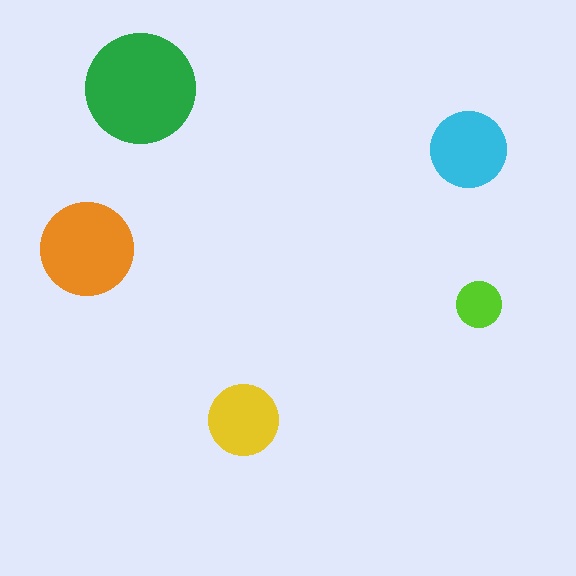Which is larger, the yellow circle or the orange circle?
The orange one.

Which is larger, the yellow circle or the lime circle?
The yellow one.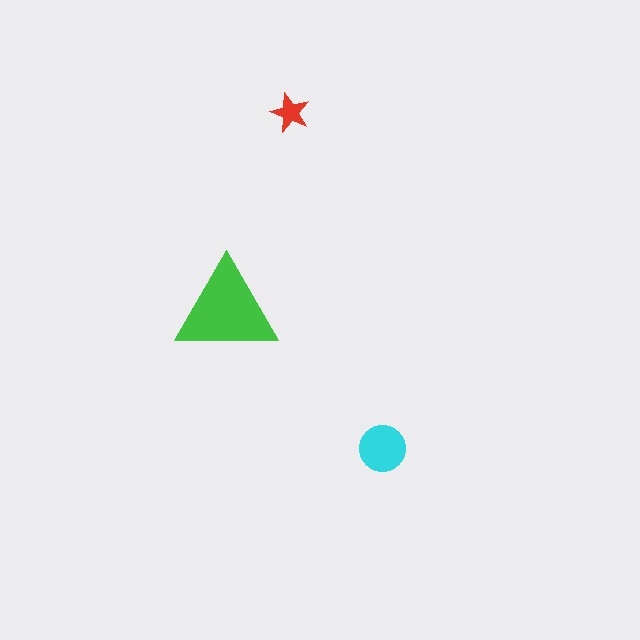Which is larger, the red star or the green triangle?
The green triangle.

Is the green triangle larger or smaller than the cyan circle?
Larger.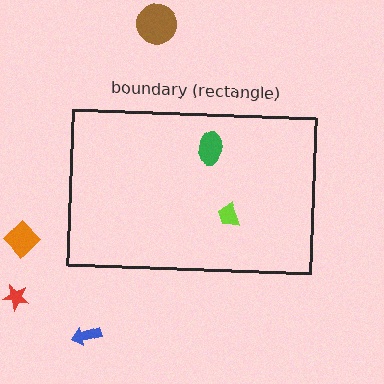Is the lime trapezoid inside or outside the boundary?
Inside.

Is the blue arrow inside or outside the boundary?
Outside.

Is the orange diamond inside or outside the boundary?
Outside.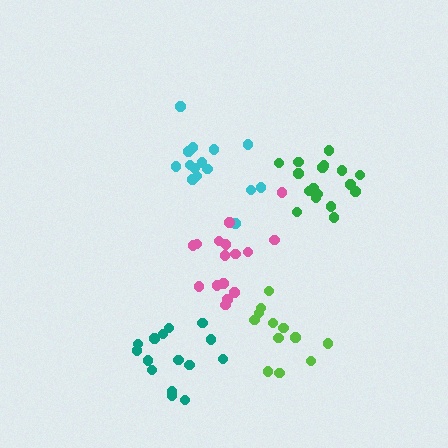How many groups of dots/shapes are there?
There are 5 groups.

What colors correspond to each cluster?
The clusters are colored: green, lime, cyan, pink, teal.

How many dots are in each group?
Group 1: 17 dots, Group 2: 12 dots, Group 3: 15 dots, Group 4: 16 dots, Group 5: 15 dots (75 total).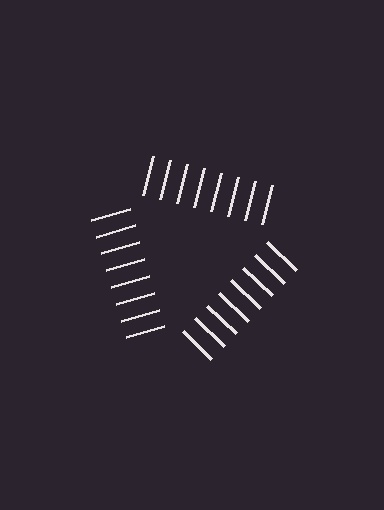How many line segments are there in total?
24 — 8 along each of the 3 edges.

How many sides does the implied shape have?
3 sides — the line-ends trace a triangle.